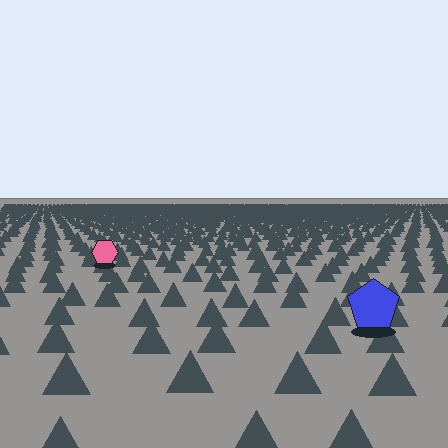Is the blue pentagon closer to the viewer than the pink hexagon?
Yes. The blue pentagon is closer — you can tell from the texture gradient: the ground texture is coarser near it.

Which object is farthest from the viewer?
The pink hexagon is farthest from the viewer. It appears smaller and the ground texture around it is denser.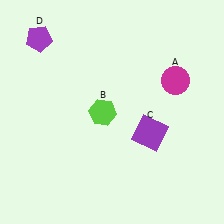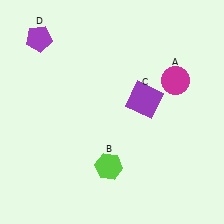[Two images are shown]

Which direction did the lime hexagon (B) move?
The lime hexagon (B) moved down.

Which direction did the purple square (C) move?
The purple square (C) moved up.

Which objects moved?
The objects that moved are: the lime hexagon (B), the purple square (C).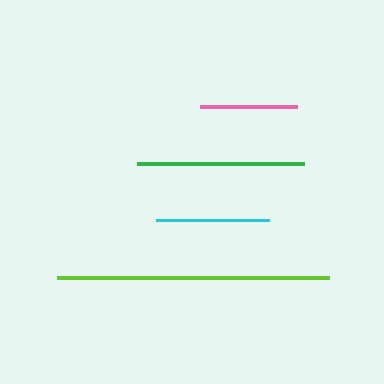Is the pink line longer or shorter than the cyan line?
The cyan line is longer than the pink line.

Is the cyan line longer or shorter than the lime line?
The lime line is longer than the cyan line.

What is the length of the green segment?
The green segment is approximately 167 pixels long.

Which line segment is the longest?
The lime line is the longest at approximately 272 pixels.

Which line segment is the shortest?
The pink line is the shortest at approximately 97 pixels.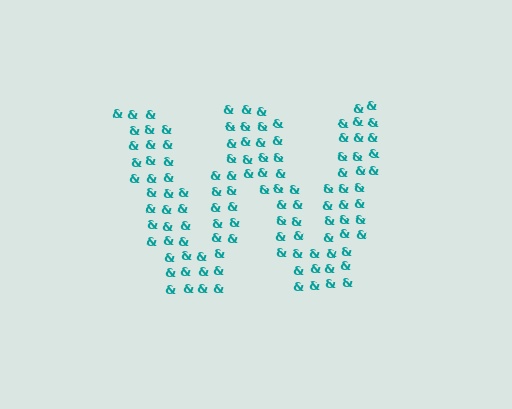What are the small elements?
The small elements are ampersands.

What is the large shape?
The large shape is the letter W.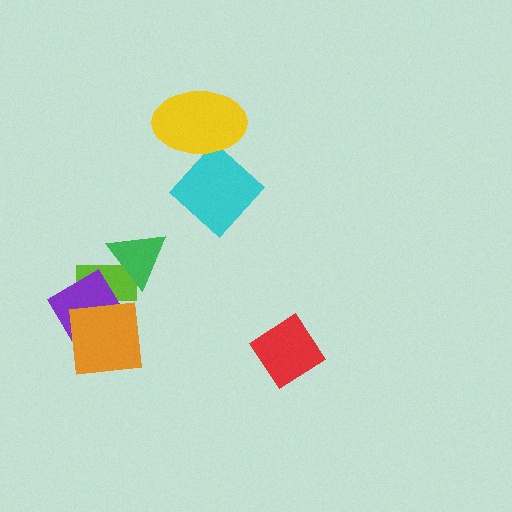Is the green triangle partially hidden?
No, no other shape covers it.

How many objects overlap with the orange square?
2 objects overlap with the orange square.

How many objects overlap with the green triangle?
1 object overlaps with the green triangle.